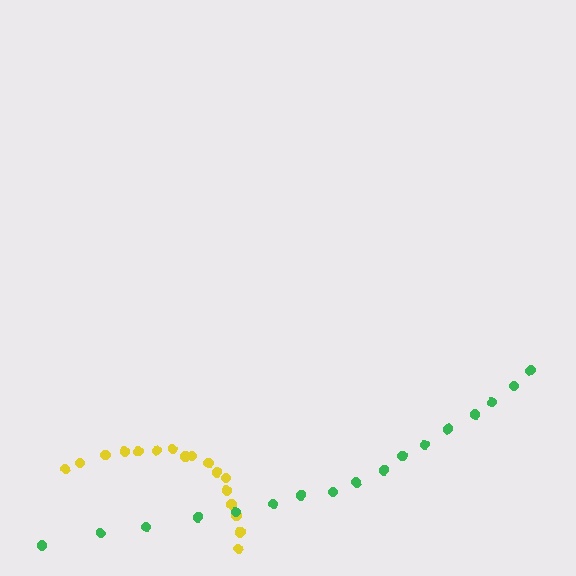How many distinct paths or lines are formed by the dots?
There are 2 distinct paths.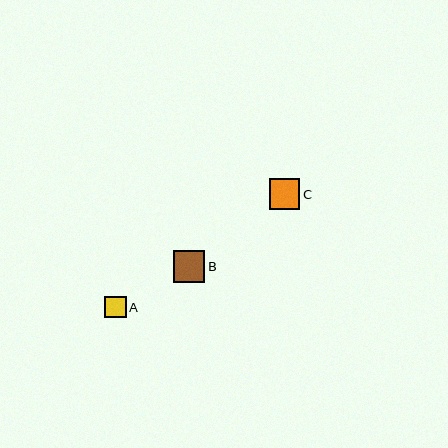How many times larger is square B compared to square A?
Square B is approximately 1.5 times the size of square A.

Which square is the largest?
Square B is the largest with a size of approximately 31 pixels.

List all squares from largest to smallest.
From largest to smallest: B, C, A.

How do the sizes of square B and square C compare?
Square B and square C are approximately the same size.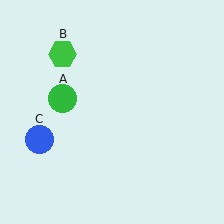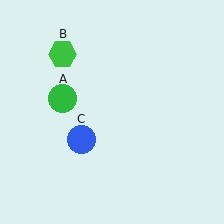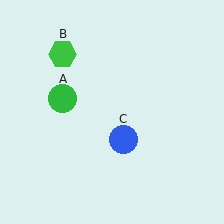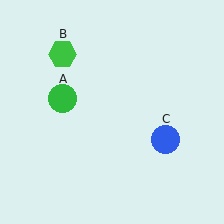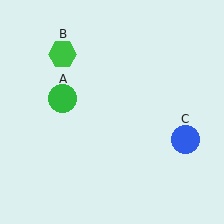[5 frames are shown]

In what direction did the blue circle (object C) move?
The blue circle (object C) moved right.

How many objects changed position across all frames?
1 object changed position: blue circle (object C).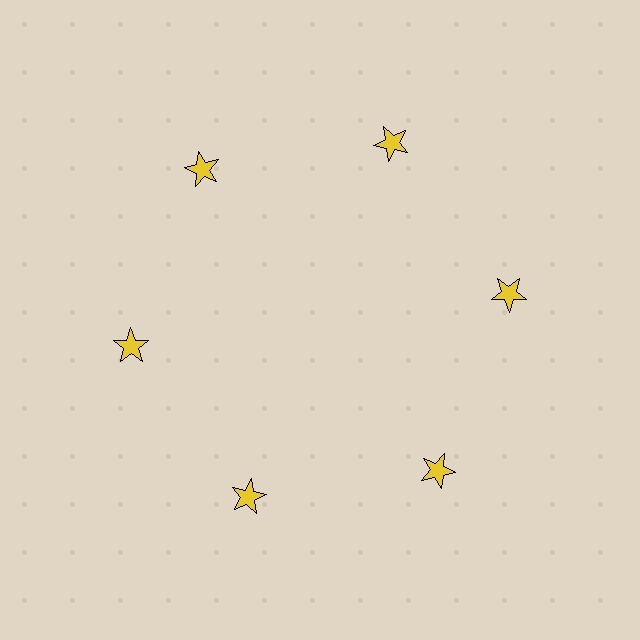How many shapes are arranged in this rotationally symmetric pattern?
There are 6 shapes, arranged in 6 groups of 1.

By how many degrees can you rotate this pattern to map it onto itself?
The pattern maps onto itself every 60 degrees of rotation.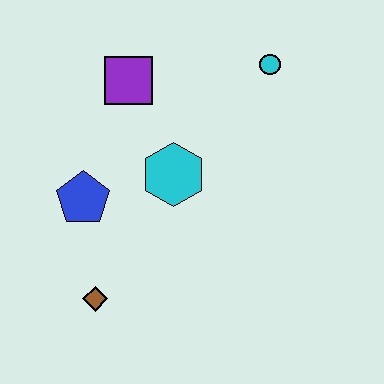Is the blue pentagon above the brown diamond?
Yes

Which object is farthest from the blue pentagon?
The cyan circle is farthest from the blue pentagon.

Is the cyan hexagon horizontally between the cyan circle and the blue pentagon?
Yes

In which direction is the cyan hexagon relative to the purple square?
The cyan hexagon is below the purple square.